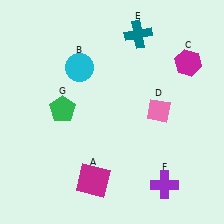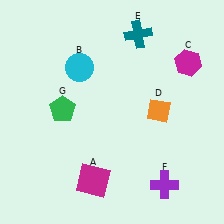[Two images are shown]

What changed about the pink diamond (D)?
In Image 1, D is pink. In Image 2, it changed to orange.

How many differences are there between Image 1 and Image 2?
There is 1 difference between the two images.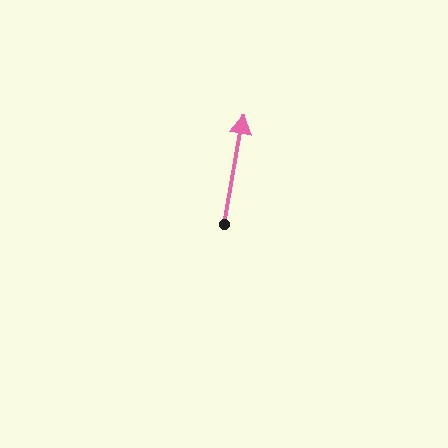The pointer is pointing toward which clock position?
Roughly 12 o'clock.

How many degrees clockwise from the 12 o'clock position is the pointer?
Approximately 10 degrees.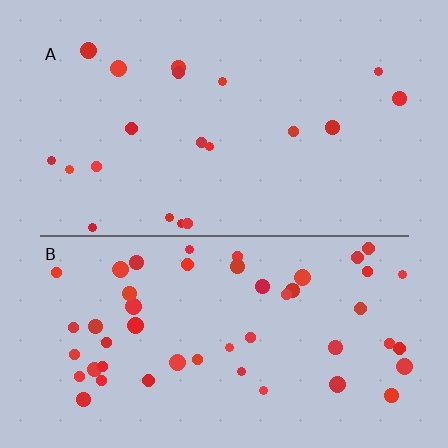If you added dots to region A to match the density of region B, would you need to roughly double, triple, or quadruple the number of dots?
Approximately double.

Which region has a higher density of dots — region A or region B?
B (the bottom).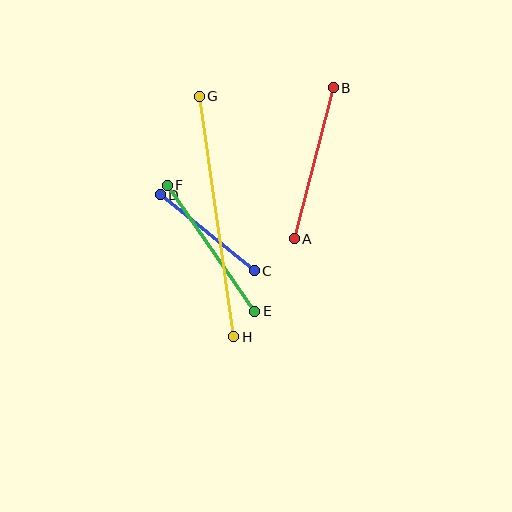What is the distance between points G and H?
The distance is approximately 243 pixels.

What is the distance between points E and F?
The distance is approximately 153 pixels.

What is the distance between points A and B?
The distance is approximately 156 pixels.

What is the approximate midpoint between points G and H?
The midpoint is at approximately (217, 216) pixels.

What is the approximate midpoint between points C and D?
The midpoint is at approximately (207, 233) pixels.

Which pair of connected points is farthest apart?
Points G and H are farthest apart.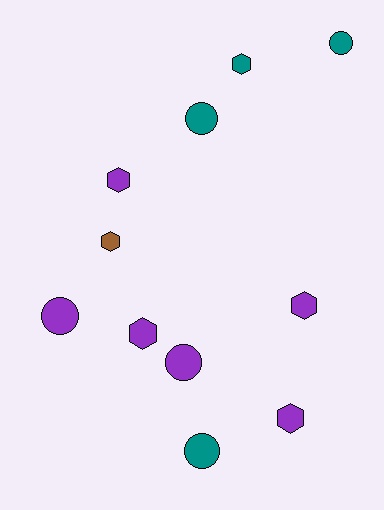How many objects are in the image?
There are 11 objects.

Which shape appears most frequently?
Hexagon, with 6 objects.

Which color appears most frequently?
Purple, with 6 objects.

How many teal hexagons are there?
There is 1 teal hexagon.